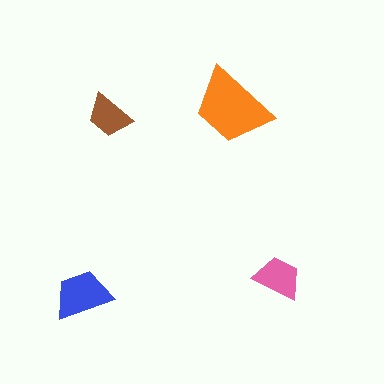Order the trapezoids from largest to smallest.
the orange one, the blue one, the pink one, the brown one.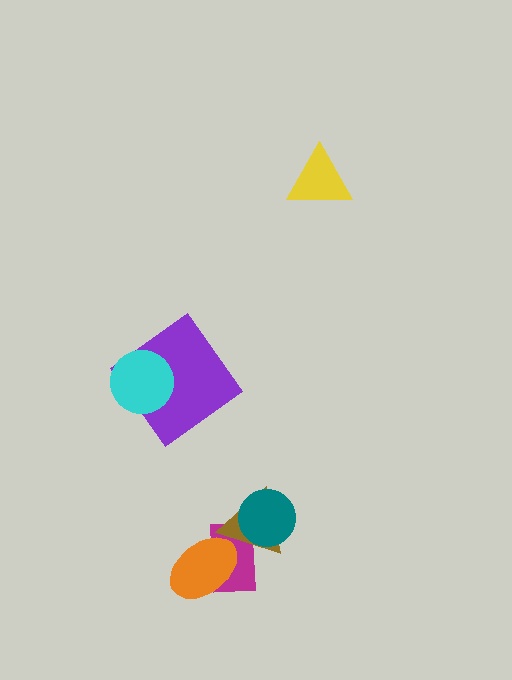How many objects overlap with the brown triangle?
3 objects overlap with the brown triangle.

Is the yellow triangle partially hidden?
No, no other shape covers it.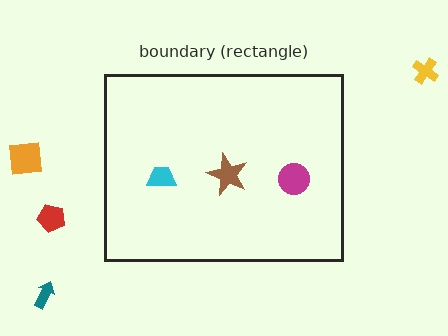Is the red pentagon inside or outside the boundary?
Outside.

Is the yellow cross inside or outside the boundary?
Outside.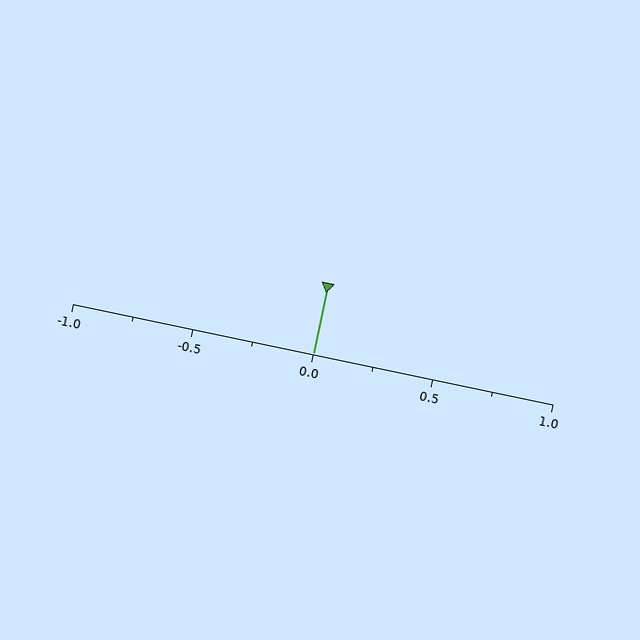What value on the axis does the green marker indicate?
The marker indicates approximately 0.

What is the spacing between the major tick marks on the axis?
The major ticks are spaced 0.5 apart.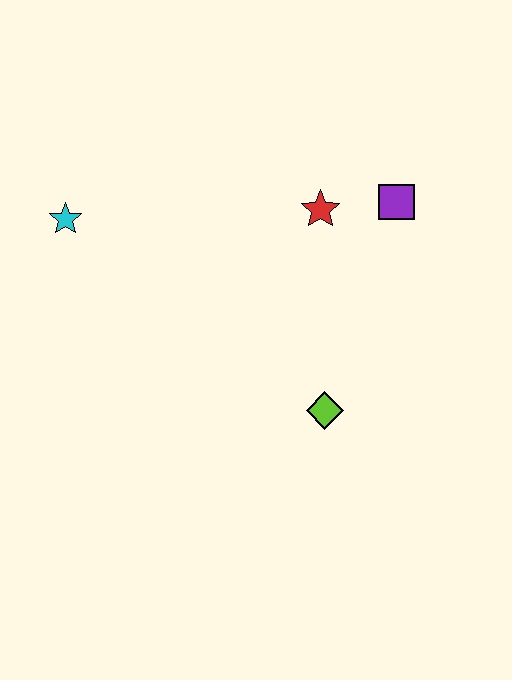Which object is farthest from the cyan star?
The purple square is farthest from the cyan star.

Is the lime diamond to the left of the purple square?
Yes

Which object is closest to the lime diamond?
The red star is closest to the lime diamond.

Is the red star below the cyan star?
No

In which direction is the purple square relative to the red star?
The purple square is to the right of the red star.